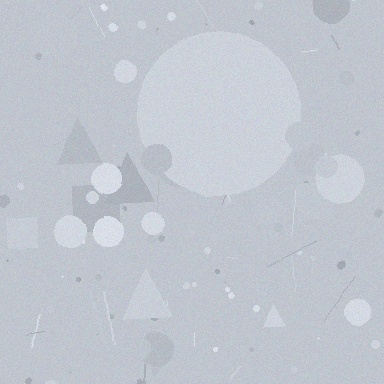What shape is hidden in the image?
A circle is hidden in the image.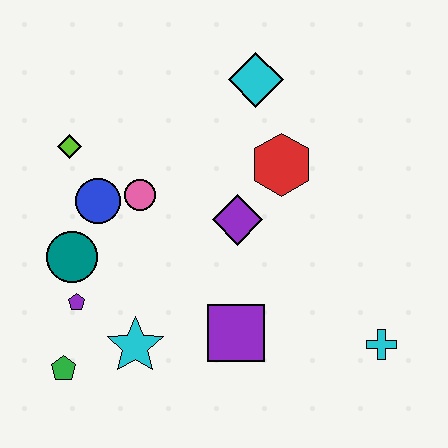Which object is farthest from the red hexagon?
The green pentagon is farthest from the red hexagon.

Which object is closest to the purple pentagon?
The teal circle is closest to the purple pentagon.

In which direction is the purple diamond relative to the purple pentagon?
The purple diamond is to the right of the purple pentagon.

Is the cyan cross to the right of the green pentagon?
Yes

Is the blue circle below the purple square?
No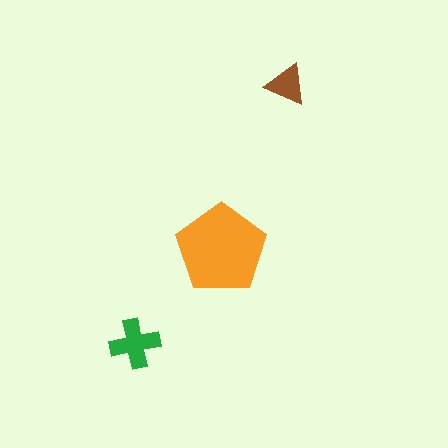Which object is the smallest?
The brown triangle.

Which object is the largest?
The orange pentagon.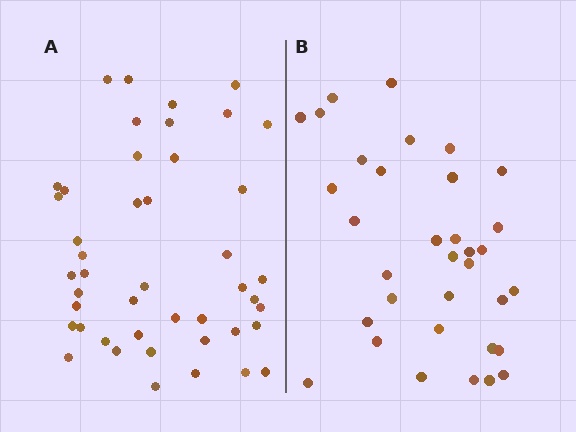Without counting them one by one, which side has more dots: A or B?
Region A (the left region) has more dots.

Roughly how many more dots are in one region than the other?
Region A has roughly 12 or so more dots than region B.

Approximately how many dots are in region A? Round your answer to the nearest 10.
About 40 dots. (The exact count is 45, which rounds to 40.)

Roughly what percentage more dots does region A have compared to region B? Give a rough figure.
About 30% more.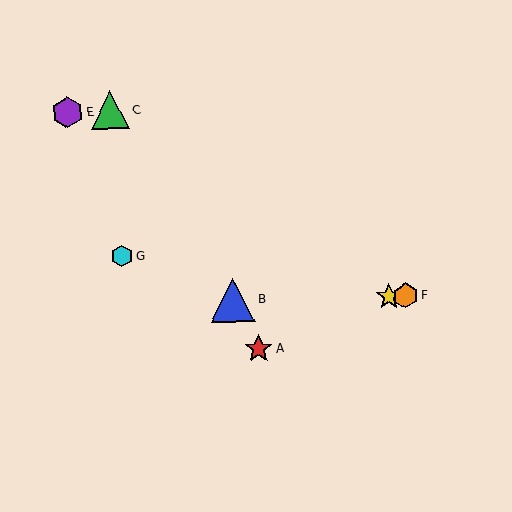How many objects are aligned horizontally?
3 objects (B, D, F) are aligned horizontally.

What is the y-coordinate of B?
Object B is at y≈300.